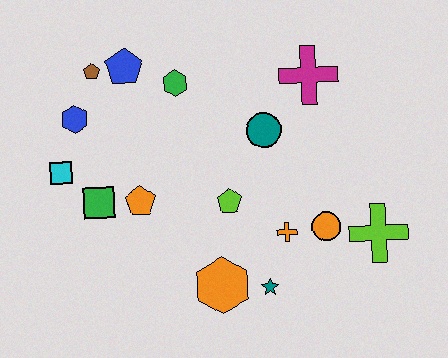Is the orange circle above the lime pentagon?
No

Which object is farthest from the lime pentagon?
The brown pentagon is farthest from the lime pentagon.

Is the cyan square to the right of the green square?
No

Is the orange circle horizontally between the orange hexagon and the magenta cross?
No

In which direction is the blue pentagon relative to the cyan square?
The blue pentagon is above the cyan square.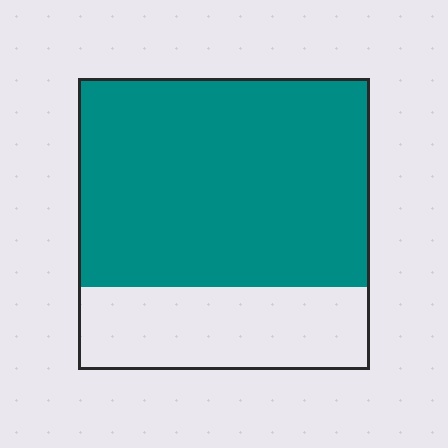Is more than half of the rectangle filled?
Yes.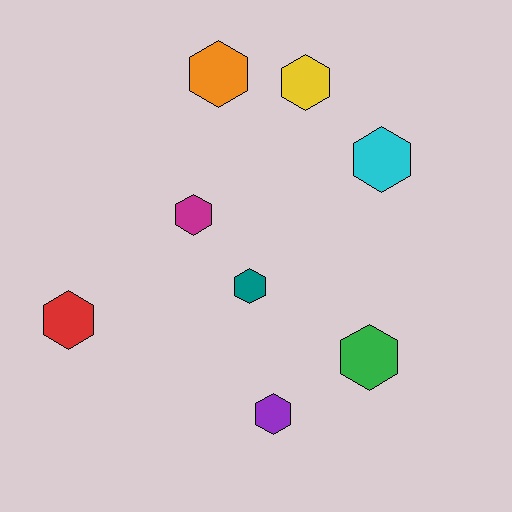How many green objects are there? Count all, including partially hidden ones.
There is 1 green object.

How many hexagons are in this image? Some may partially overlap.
There are 8 hexagons.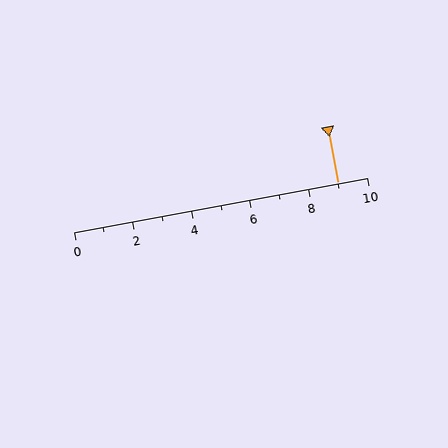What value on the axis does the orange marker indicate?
The marker indicates approximately 9.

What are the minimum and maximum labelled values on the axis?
The axis runs from 0 to 10.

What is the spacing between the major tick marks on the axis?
The major ticks are spaced 2 apart.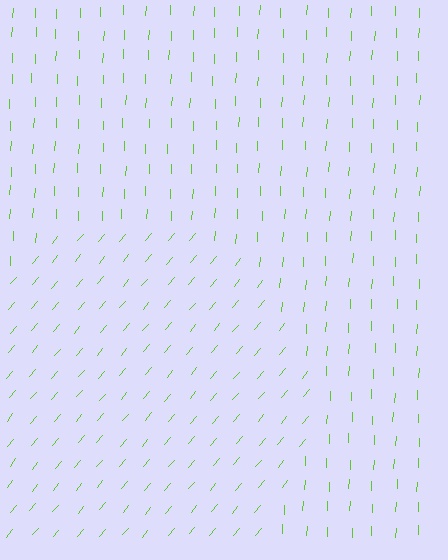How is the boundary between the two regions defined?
The boundary is defined purely by a change in line orientation (approximately 37 degrees difference). All lines are the same color and thickness.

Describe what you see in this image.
The image is filled with small lime line segments. A circle region in the image has lines oriented differently from the surrounding lines, creating a visible texture boundary.